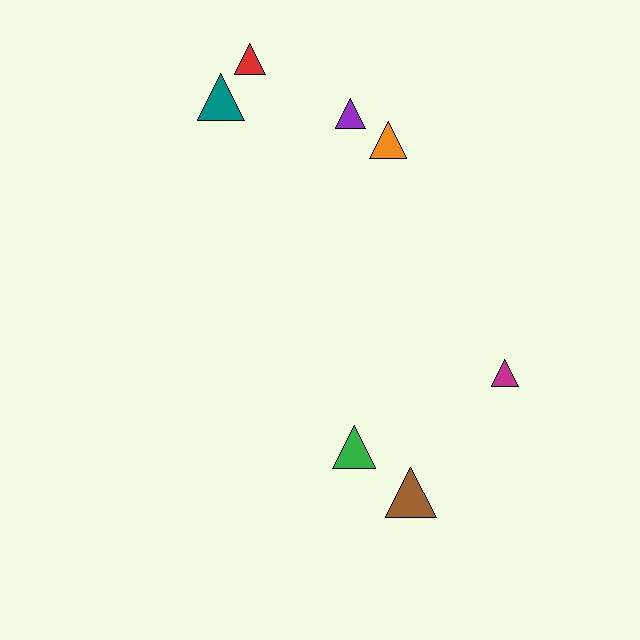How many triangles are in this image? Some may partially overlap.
There are 7 triangles.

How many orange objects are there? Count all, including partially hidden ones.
There is 1 orange object.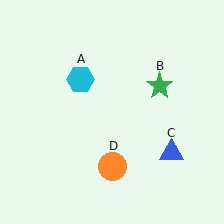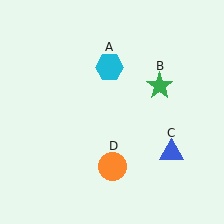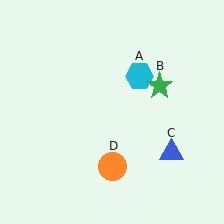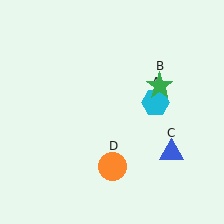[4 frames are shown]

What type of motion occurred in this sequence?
The cyan hexagon (object A) rotated clockwise around the center of the scene.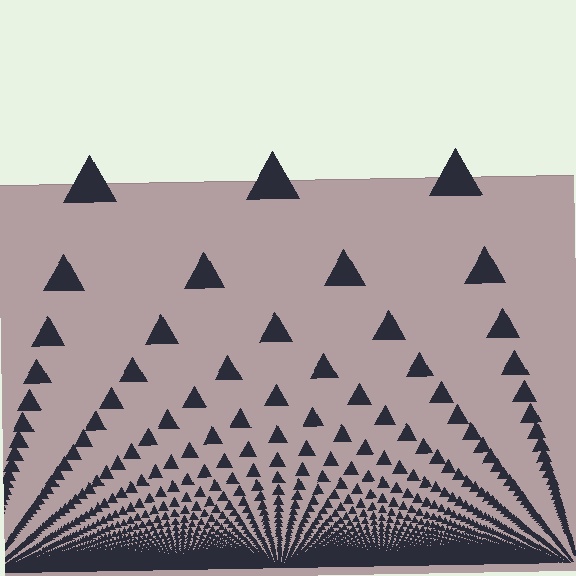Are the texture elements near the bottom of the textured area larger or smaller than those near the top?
Smaller. The gradient is inverted — elements near the bottom are smaller and denser.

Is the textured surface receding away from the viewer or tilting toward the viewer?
The surface appears to tilt toward the viewer. Texture elements get larger and sparser toward the top.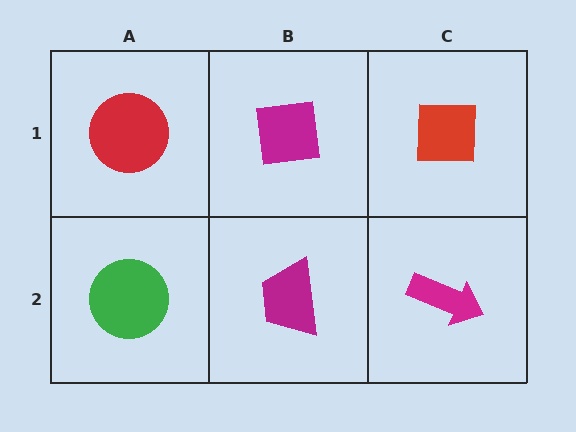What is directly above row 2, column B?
A magenta square.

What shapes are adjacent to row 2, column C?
A red square (row 1, column C), a magenta trapezoid (row 2, column B).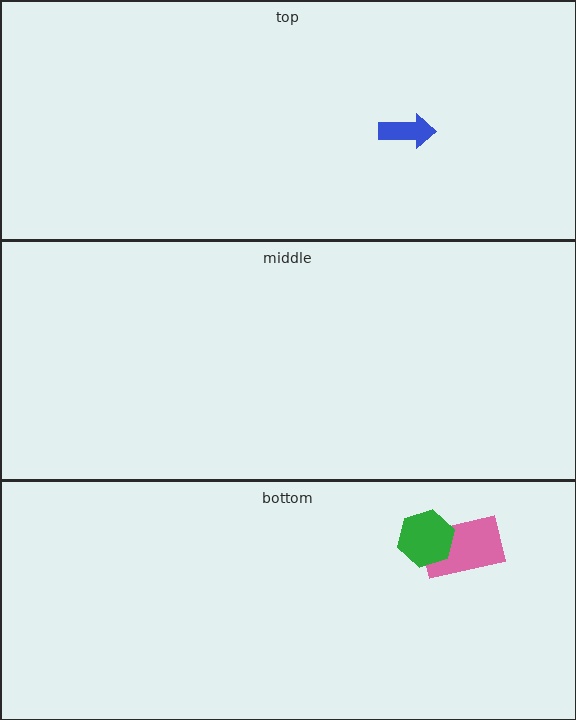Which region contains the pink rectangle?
The bottom region.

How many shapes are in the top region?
1.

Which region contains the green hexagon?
The bottom region.